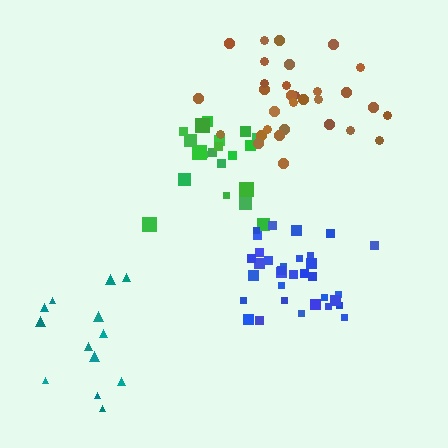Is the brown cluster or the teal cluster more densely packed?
Brown.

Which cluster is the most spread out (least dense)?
Teal.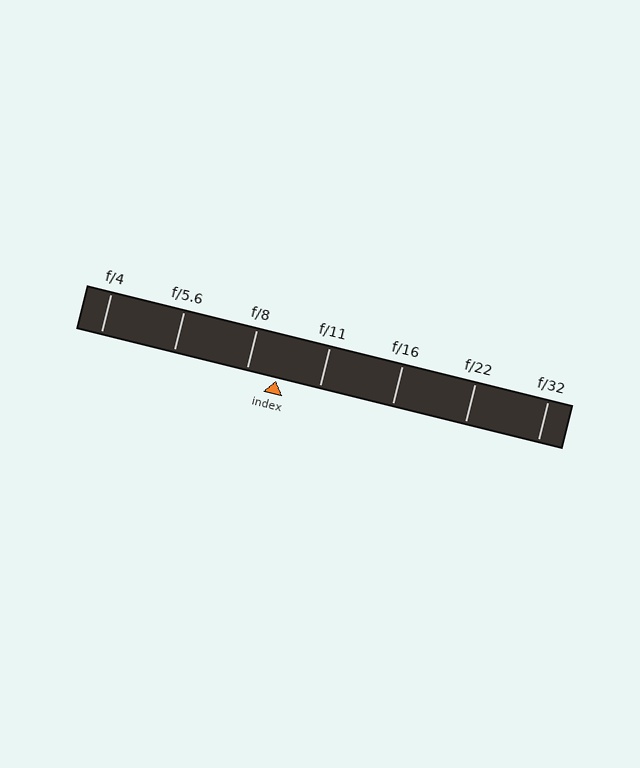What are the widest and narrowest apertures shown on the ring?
The widest aperture shown is f/4 and the narrowest is f/32.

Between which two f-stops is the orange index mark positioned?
The index mark is between f/8 and f/11.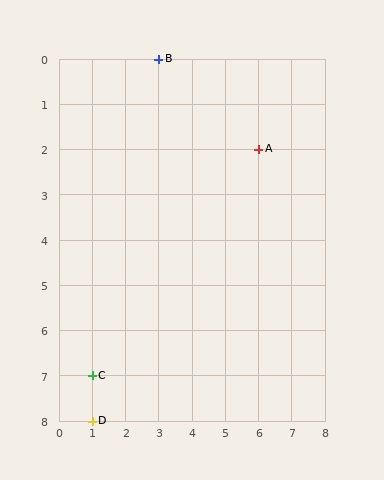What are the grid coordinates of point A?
Point A is at grid coordinates (6, 2).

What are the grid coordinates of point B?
Point B is at grid coordinates (3, 0).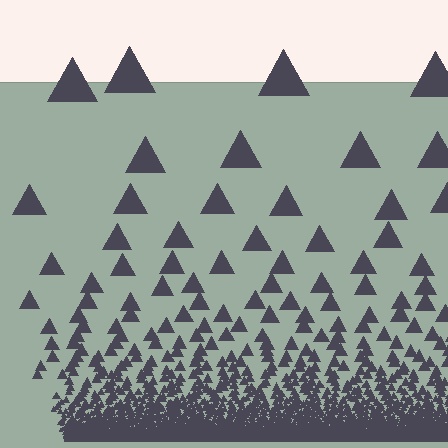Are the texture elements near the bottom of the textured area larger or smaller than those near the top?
Smaller. The gradient is inverted — elements near the bottom are smaller and denser.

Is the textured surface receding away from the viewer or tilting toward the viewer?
The surface appears to tilt toward the viewer. Texture elements get larger and sparser toward the top.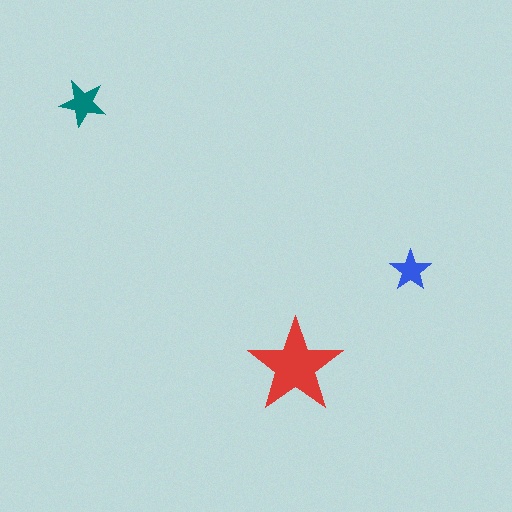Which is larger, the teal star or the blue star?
The teal one.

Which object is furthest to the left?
The teal star is leftmost.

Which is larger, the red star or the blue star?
The red one.